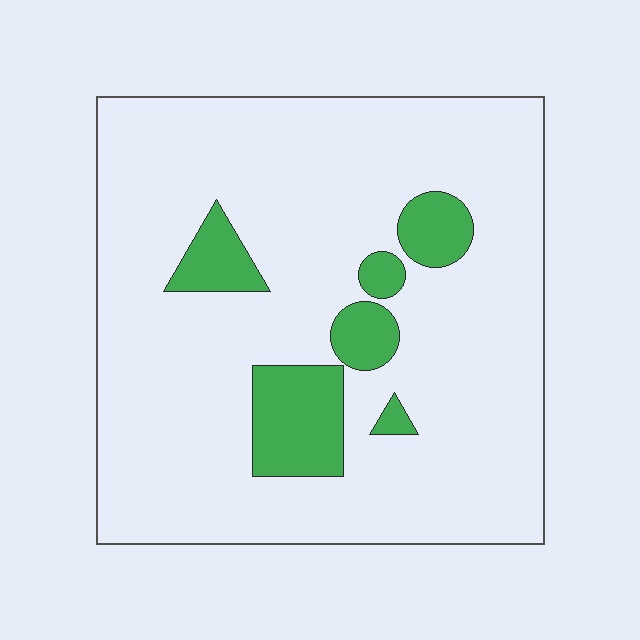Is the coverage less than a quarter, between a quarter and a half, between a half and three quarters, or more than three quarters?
Less than a quarter.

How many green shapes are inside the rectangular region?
6.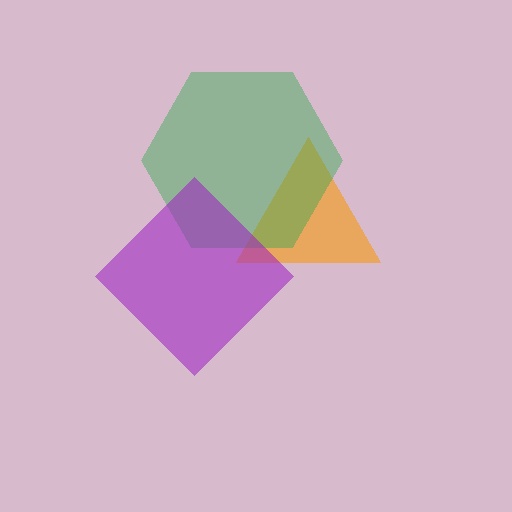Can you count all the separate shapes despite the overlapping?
Yes, there are 3 separate shapes.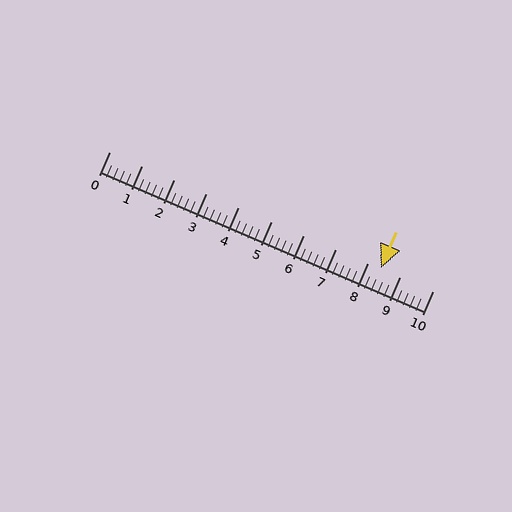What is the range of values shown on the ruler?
The ruler shows values from 0 to 10.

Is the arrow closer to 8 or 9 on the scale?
The arrow is closer to 8.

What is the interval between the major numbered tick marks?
The major tick marks are spaced 1 units apart.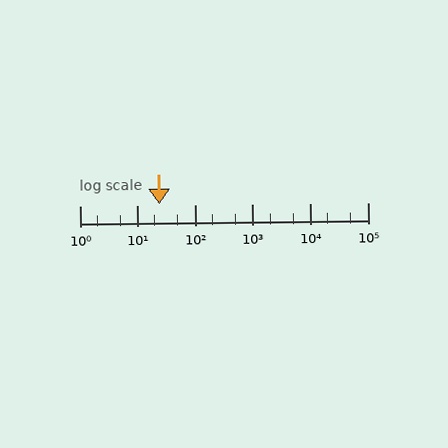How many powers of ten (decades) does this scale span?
The scale spans 5 decades, from 1 to 100000.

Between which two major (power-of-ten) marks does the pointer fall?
The pointer is between 10 and 100.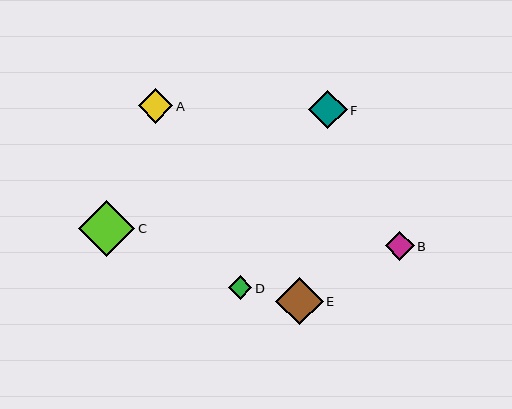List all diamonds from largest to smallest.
From largest to smallest: C, E, F, A, B, D.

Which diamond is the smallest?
Diamond D is the smallest with a size of approximately 23 pixels.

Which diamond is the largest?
Diamond C is the largest with a size of approximately 56 pixels.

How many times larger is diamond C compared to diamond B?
Diamond C is approximately 1.9 times the size of diamond B.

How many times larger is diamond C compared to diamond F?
Diamond C is approximately 1.5 times the size of diamond F.